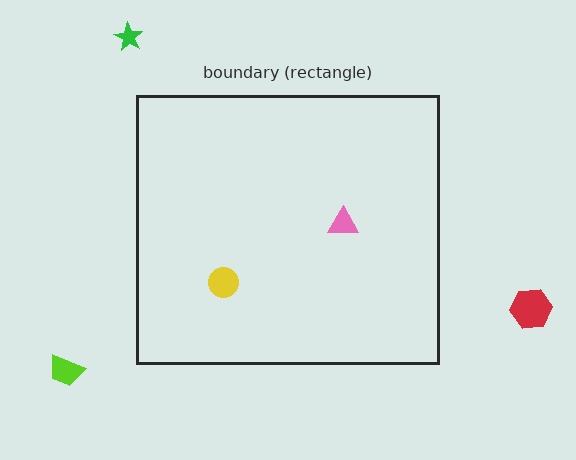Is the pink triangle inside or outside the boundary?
Inside.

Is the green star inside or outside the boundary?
Outside.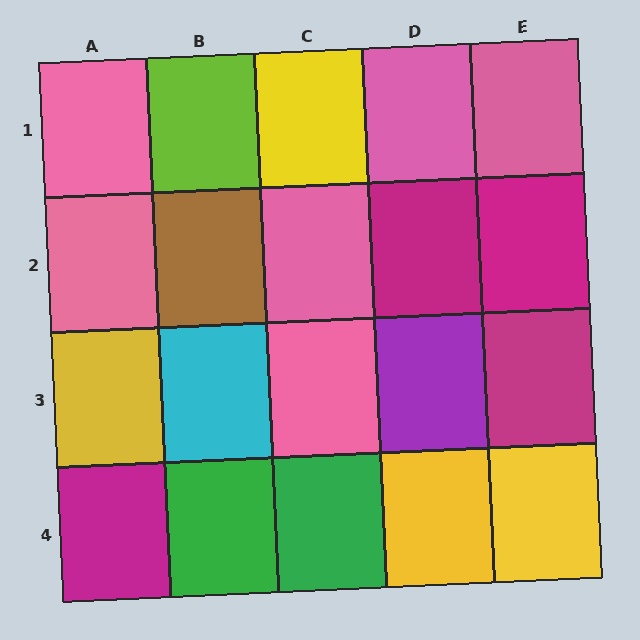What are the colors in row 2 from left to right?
Pink, brown, pink, magenta, magenta.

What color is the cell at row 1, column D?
Pink.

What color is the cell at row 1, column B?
Lime.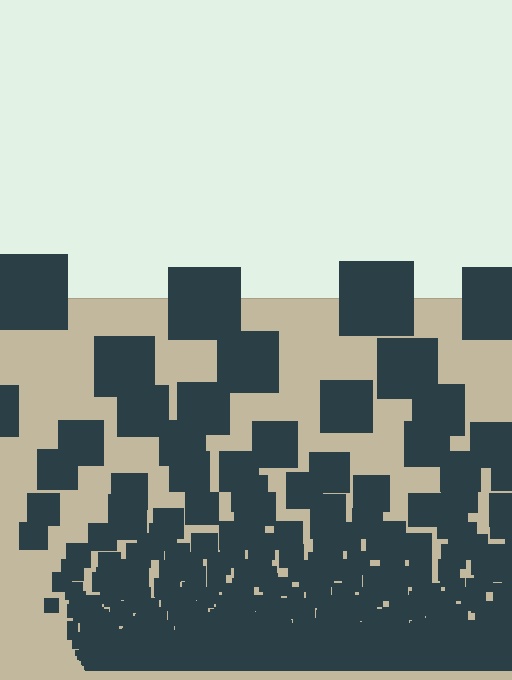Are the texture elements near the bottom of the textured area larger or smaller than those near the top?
Smaller. The gradient is inverted — elements near the bottom are smaller and denser.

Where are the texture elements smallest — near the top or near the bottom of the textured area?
Near the bottom.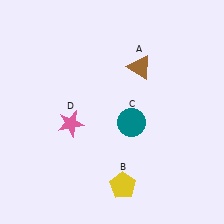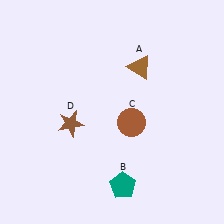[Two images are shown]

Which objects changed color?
B changed from yellow to teal. C changed from teal to brown. D changed from pink to brown.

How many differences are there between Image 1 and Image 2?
There are 3 differences between the two images.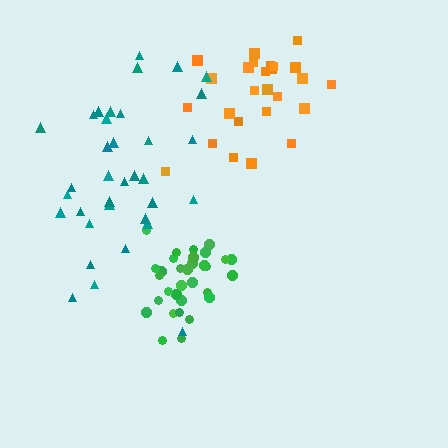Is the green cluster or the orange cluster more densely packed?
Green.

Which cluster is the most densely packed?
Green.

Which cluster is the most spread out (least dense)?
Teal.